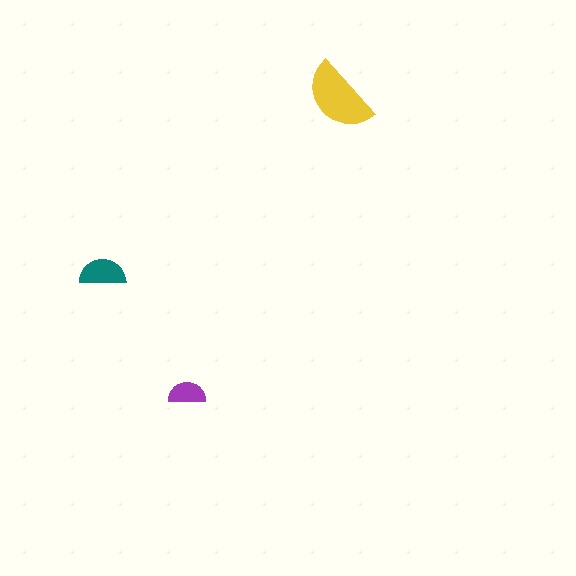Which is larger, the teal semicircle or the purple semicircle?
The teal one.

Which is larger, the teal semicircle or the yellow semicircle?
The yellow one.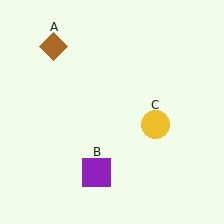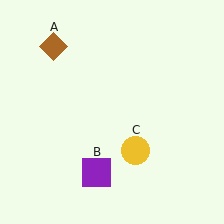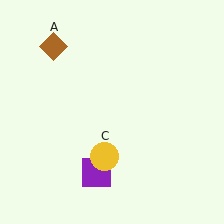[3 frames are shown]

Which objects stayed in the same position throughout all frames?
Brown diamond (object A) and purple square (object B) remained stationary.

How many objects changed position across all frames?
1 object changed position: yellow circle (object C).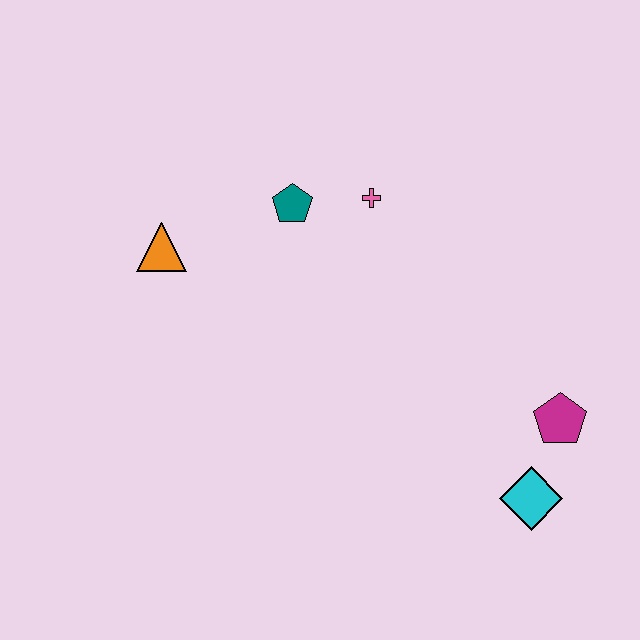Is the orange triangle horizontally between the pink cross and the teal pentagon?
No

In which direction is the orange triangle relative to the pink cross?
The orange triangle is to the left of the pink cross.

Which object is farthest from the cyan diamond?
The orange triangle is farthest from the cyan diamond.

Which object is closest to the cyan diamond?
The magenta pentagon is closest to the cyan diamond.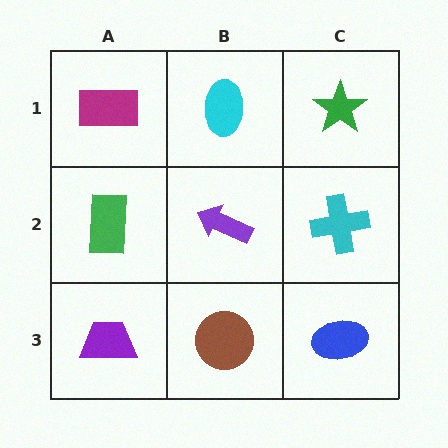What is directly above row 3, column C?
A cyan cross.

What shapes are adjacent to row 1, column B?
A purple arrow (row 2, column B), a magenta rectangle (row 1, column A), a green star (row 1, column C).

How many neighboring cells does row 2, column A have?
3.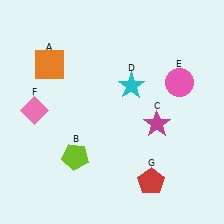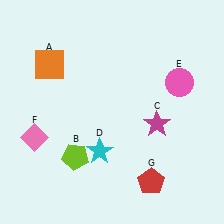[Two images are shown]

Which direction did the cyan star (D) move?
The cyan star (D) moved down.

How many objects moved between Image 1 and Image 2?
2 objects moved between the two images.